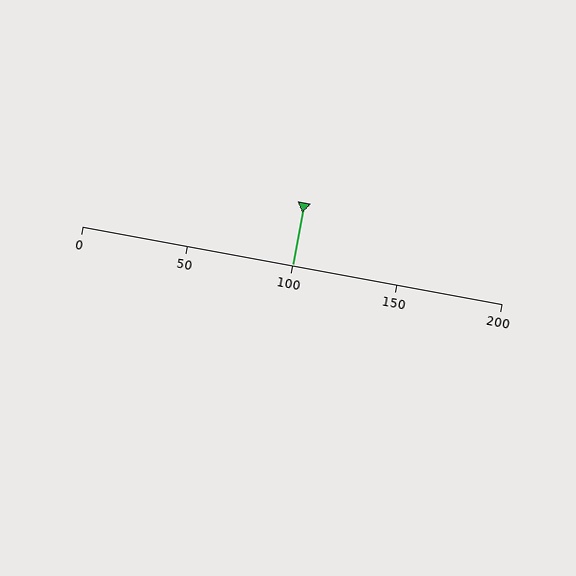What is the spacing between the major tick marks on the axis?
The major ticks are spaced 50 apart.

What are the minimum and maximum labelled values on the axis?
The axis runs from 0 to 200.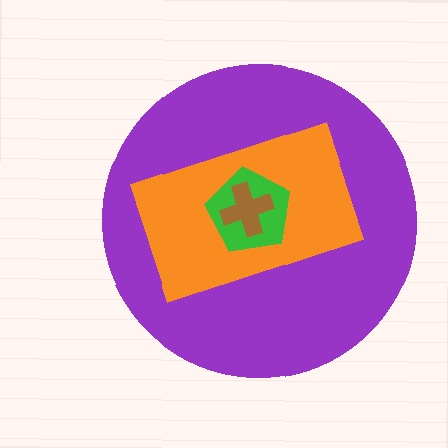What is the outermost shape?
The purple circle.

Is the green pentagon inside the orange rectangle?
Yes.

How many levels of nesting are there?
4.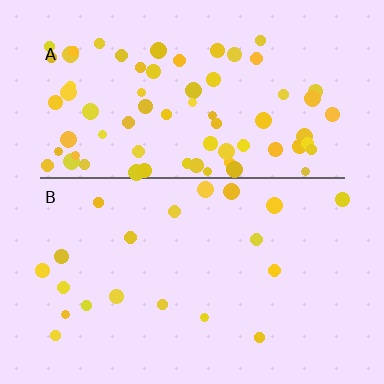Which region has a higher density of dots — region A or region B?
A (the top).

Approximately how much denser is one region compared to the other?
Approximately 3.6× — region A over region B.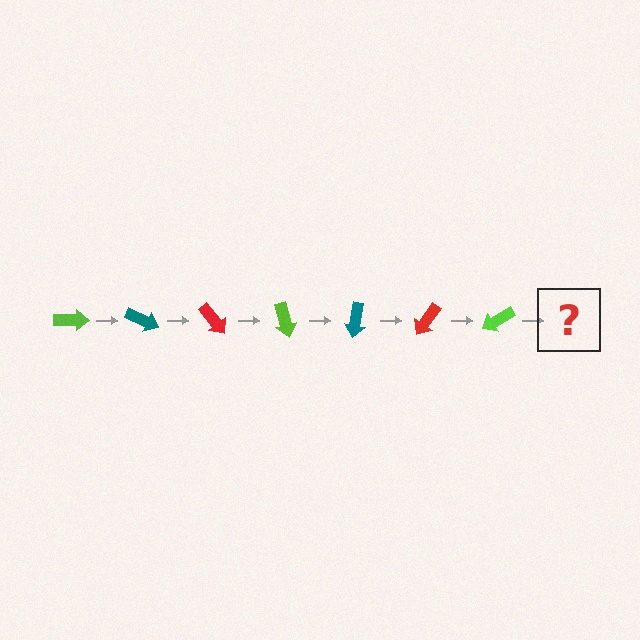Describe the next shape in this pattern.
It should be a teal arrow, rotated 175 degrees from the start.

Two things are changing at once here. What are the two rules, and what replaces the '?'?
The two rules are that it rotates 25 degrees each step and the color cycles through lime, teal, and red. The '?' should be a teal arrow, rotated 175 degrees from the start.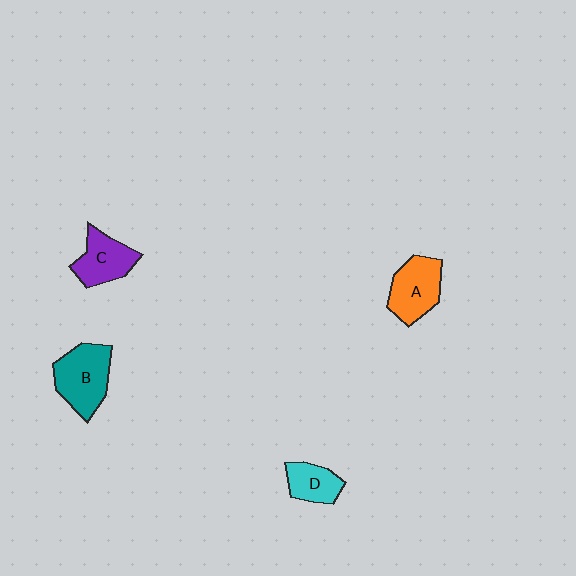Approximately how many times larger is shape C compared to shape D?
Approximately 1.3 times.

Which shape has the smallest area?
Shape D (cyan).